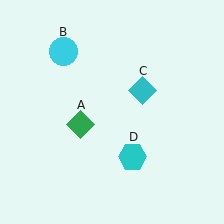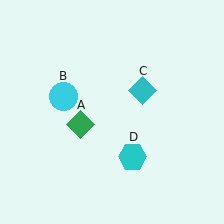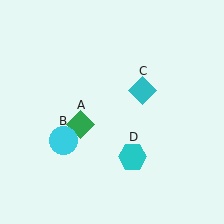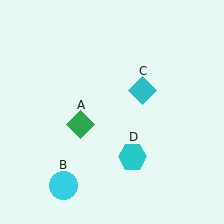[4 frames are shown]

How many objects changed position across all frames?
1 object changed position: cyan circle (object B).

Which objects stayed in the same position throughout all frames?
Green diamond (object A) and cyan diamond (object C) and cyan hexagon (object D) remained stationary.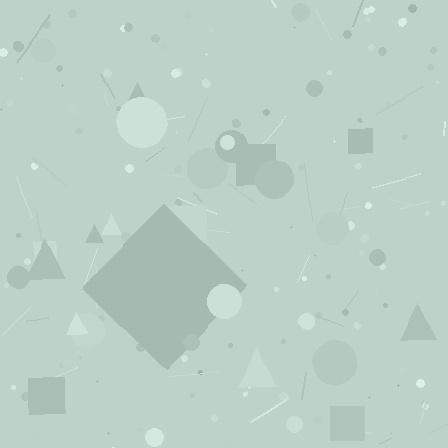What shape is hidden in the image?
A diamond is hidden in the image.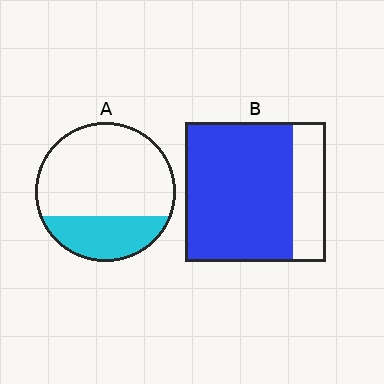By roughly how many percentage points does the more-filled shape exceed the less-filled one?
By roughly 50 percentage points (B over A).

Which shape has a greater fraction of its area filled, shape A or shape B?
Shape B.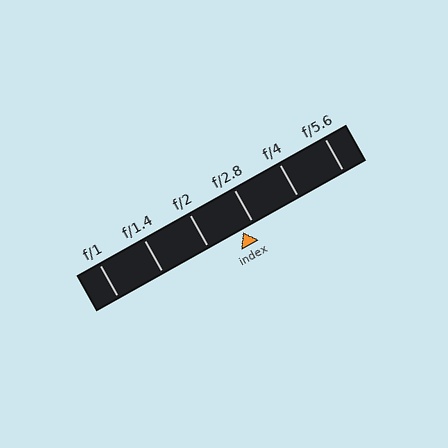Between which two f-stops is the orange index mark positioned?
The index mark is between f/2 and f/2.8.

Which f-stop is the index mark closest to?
The index mark is closest to f/2.8.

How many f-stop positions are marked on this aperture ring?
There are 6 f-stop positions marked.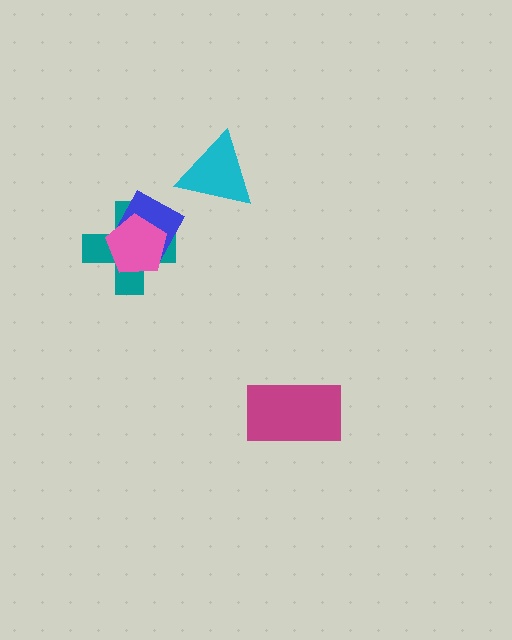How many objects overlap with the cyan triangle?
0 objects overlap with the cyan triangle.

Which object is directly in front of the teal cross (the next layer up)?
The blue square is directly in front of the teal cross.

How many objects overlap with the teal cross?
2 objects overlap with the teal cross.